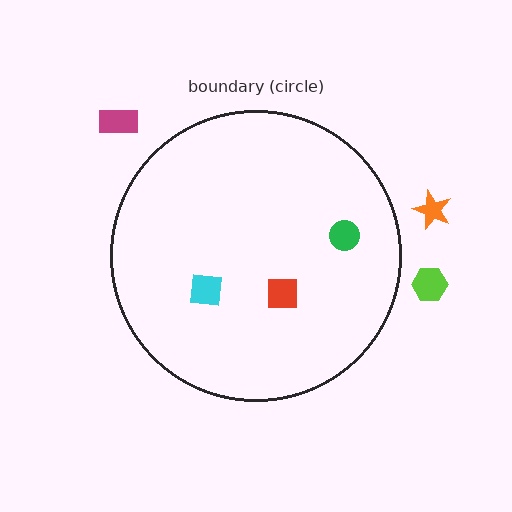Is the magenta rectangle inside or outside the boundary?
Outside.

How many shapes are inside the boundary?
3 inside, 3 outside.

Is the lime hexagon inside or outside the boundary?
Outside.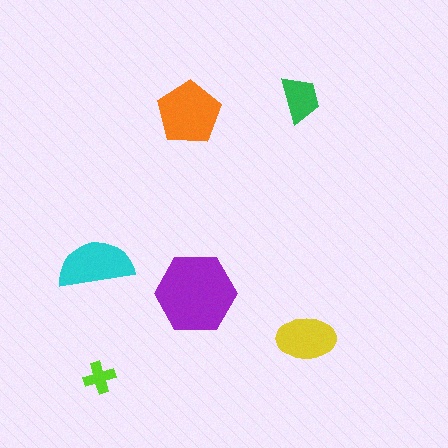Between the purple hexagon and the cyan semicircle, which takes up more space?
The purple hexagon.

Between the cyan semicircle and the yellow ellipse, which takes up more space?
The cyan semicircle.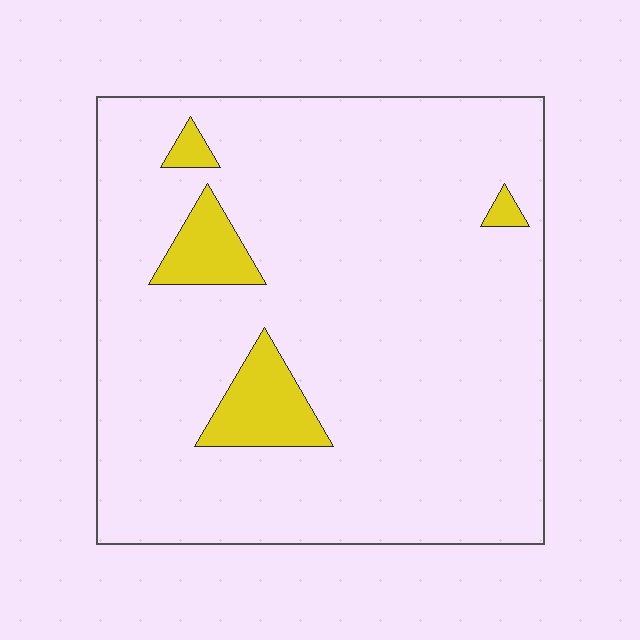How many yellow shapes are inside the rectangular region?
4.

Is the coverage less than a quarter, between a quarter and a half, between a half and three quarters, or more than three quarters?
Less than a quarter.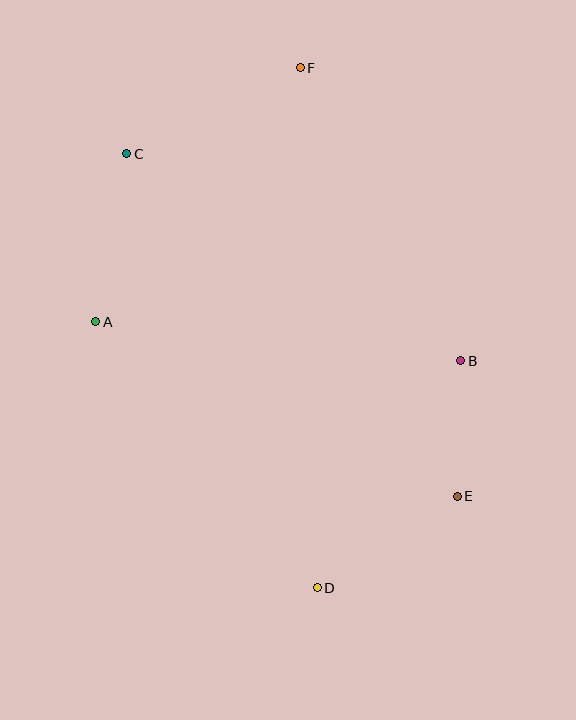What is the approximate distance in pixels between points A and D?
The distance between A and D is approximately 346 pixels.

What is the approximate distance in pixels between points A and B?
The distance between A and B is approximately 367 pixels.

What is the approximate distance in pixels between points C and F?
The distance between C and F is approximately 194 pixels.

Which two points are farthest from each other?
Points D and F are farthest from each other.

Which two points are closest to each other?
Points B and E are closest to each other.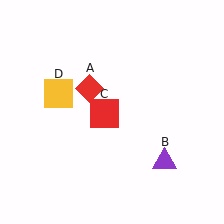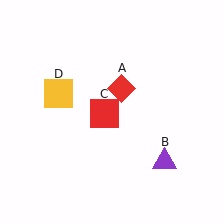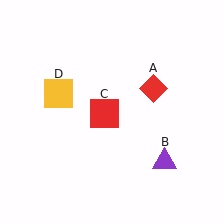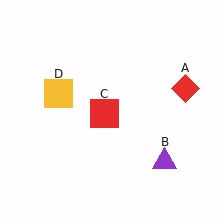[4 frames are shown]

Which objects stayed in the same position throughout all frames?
Purple triangle (object B) and red square (object C) and yellow square (object D) remained stationary.